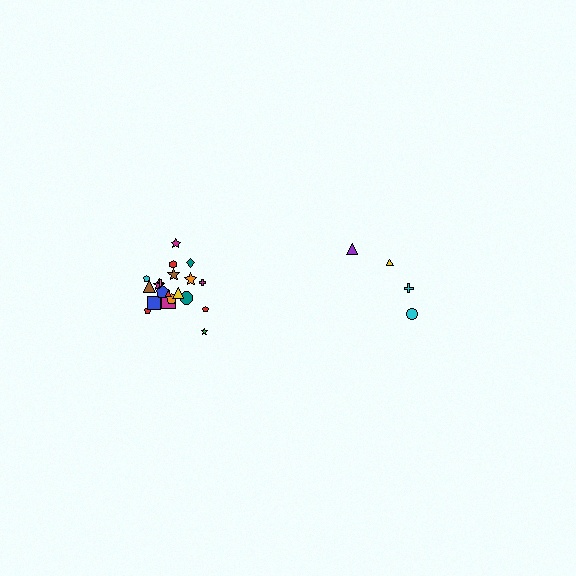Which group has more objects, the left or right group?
The left group.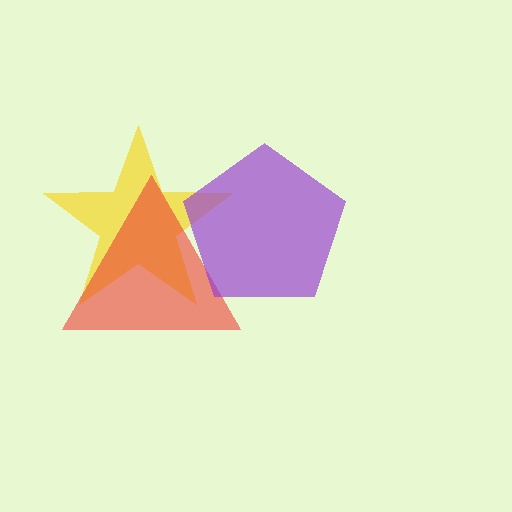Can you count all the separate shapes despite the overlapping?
Yes, there are 3 separate shapes.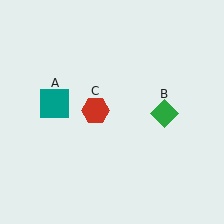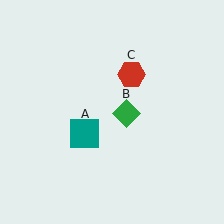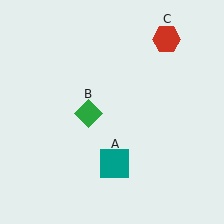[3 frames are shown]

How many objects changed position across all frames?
3 objects changed position: teal square (object A), green diamond (object B), red hexagon (object C).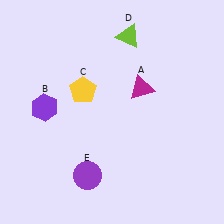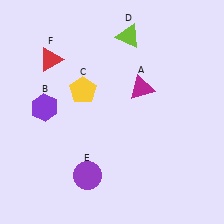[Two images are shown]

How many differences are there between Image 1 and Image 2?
There is 1 difference between the two images.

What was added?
A red triangle (F) was added in Image 2.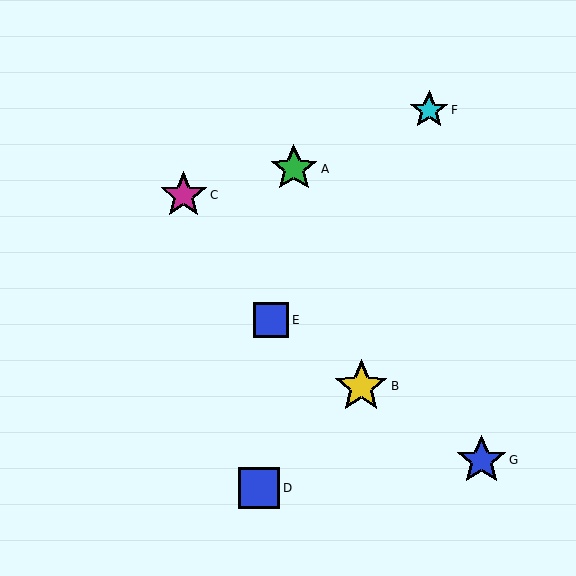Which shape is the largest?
The yellow star (labeled B) is the largest.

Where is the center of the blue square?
The center of the blue square is at (271, 320).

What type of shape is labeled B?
Shape B is a yellow star.